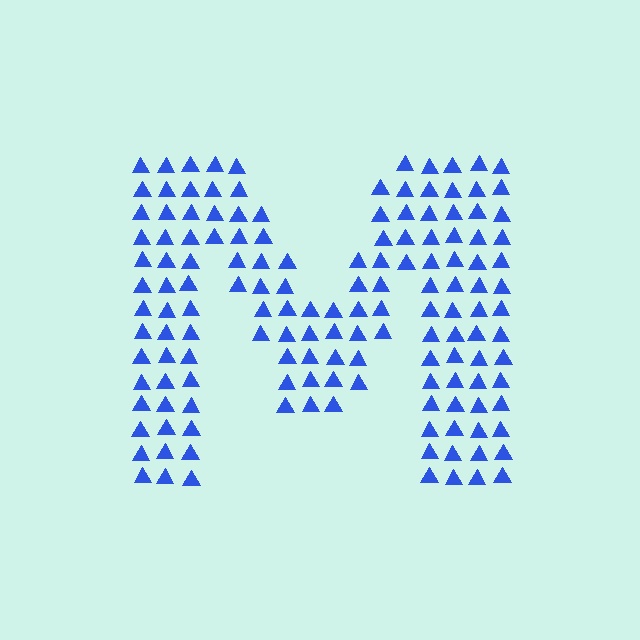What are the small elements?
The small elements are triangles.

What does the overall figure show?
The overall figure shows the letter M.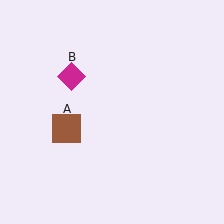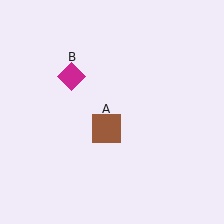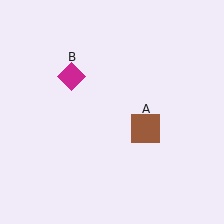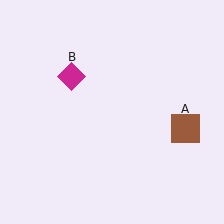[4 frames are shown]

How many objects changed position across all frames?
1 object changed position: brown square (object A).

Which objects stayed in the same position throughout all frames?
Magenta diamond (object B) remained stationary.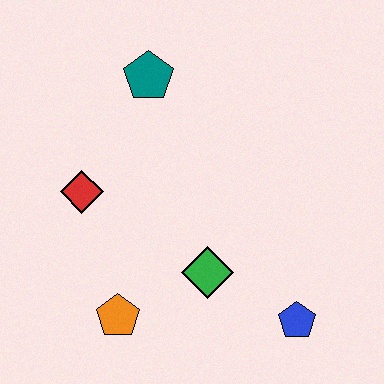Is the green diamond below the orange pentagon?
No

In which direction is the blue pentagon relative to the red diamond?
The blue pentagon is to the right of the red diamond.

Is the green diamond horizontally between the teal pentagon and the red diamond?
No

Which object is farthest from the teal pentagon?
The blue pentagon is farthest from the teal pentagon.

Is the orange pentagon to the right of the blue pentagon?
No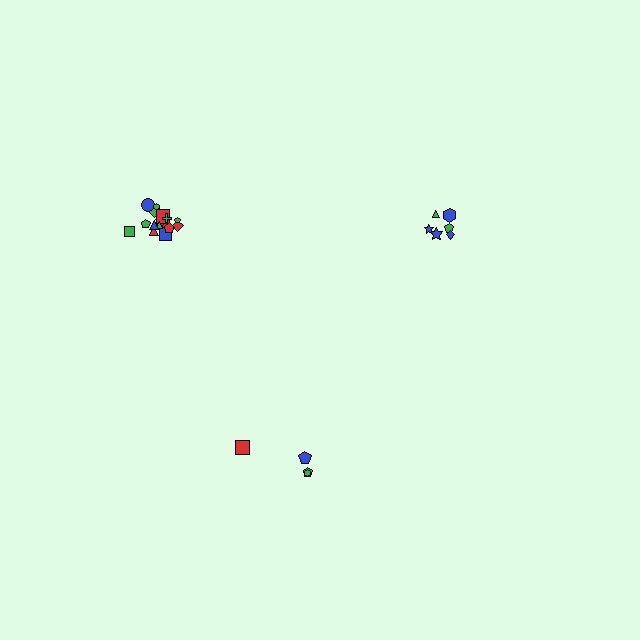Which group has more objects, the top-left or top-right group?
The top-left group.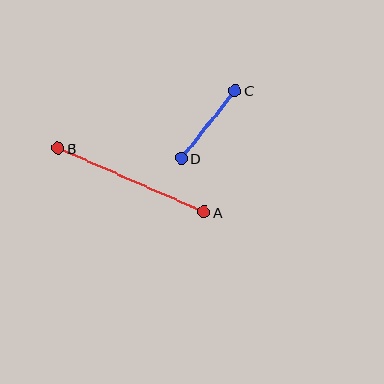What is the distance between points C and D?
The distance is approximately 87 pixels.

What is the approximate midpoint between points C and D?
The midpoint is at approximately (208, 125) pixels.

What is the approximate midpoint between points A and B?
The midpoint is at approximately (131, 180) pixels.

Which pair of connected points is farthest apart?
Points A and B are farthest apart.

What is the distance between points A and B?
The distance is approximately 159 pixels.